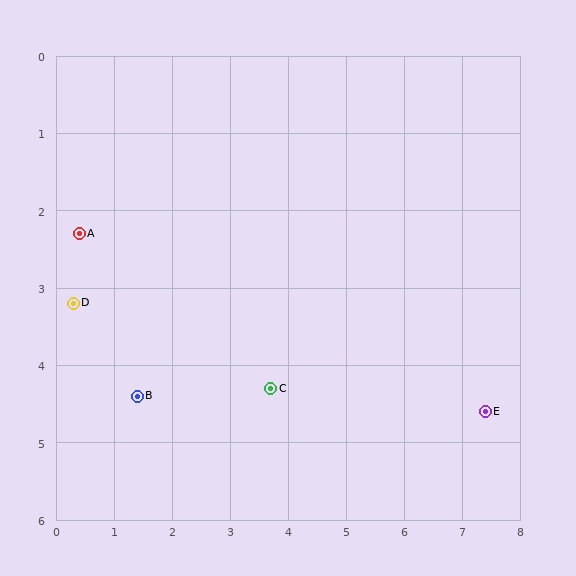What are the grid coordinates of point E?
Point E is at approximately (7.4, 4.6).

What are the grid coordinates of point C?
Point C is at approximately (3.7, 4.3).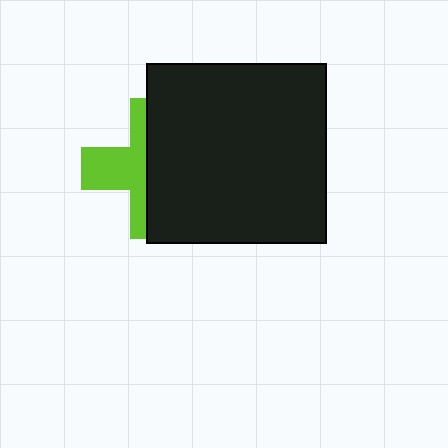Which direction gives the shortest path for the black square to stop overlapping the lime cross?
Moving right gives the shortest separation.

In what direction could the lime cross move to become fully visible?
The lime cross could move left. That would shift it out from behind the black square entirely.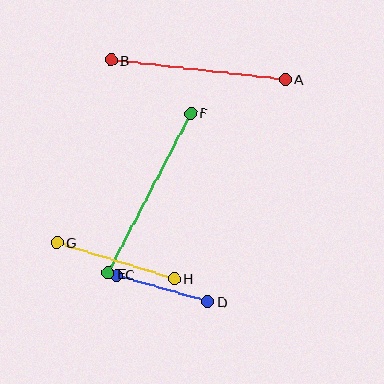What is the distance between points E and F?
The distance is approximately 180 pixels.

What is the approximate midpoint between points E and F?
The midpoint is at approximately (149, 193) pixels.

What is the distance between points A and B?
The distance is approximately 176 pixels.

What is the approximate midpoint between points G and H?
The midpoint is at approximately (116, 260) pixels.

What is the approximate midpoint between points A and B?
The midpoint is at approximately (198, 70) pixels.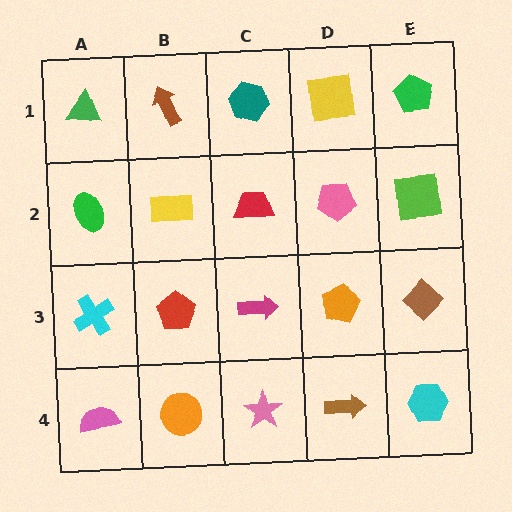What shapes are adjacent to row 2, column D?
A yellow square (row 1, column D), an orange pentagon (row 3, column D), a red trapezoid (row 2, column C), a lime square (row 2, column E).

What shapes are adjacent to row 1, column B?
A yellow rectangle (row 2, column B), a green triangle (row 1, column A), a teal hexagon (row 1, column C).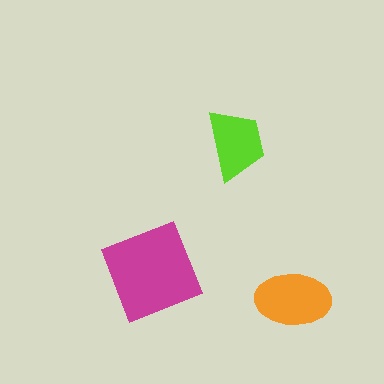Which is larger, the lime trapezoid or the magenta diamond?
The magenta diamond.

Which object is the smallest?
The lime trapezoid.